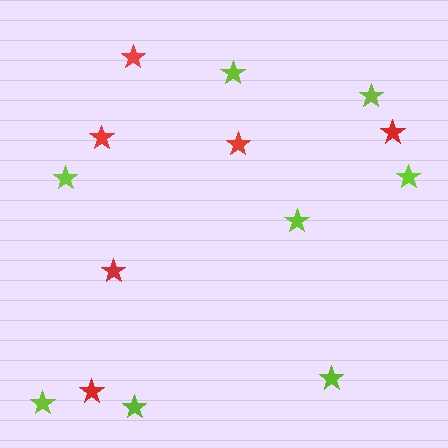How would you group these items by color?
There are 2 groups: one group of red stars (6) and one group of lime stars (8).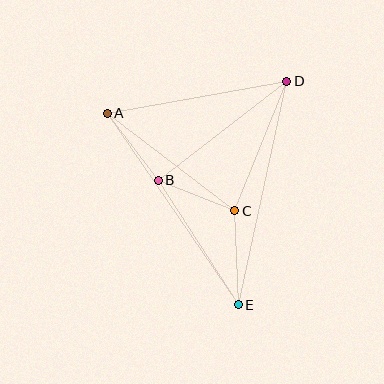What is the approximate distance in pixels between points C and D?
The distance between C and D is approximately 140 pixels.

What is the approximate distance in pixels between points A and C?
The distance between A and C is approximately 161 pixels.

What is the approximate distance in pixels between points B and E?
The distance between B and E is approximately 148 pixels.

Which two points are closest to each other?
Points B and C are closest to each other.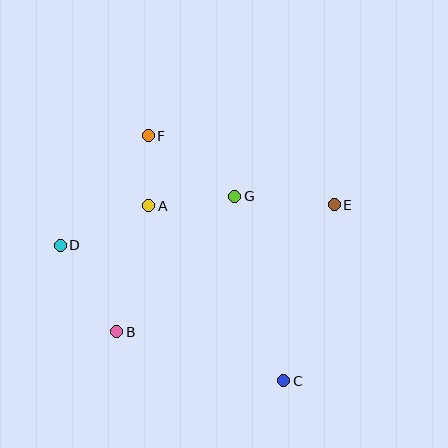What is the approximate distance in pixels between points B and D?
The distance between B and D is approximately 104 pixels.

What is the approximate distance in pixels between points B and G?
The distance between B and G is approximately 180 pixels.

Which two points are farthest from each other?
Points C and F are farthest from each other.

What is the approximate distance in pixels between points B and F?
The distance between B and F is approximately 199 pixels.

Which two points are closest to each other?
Points A and F are closest to each other.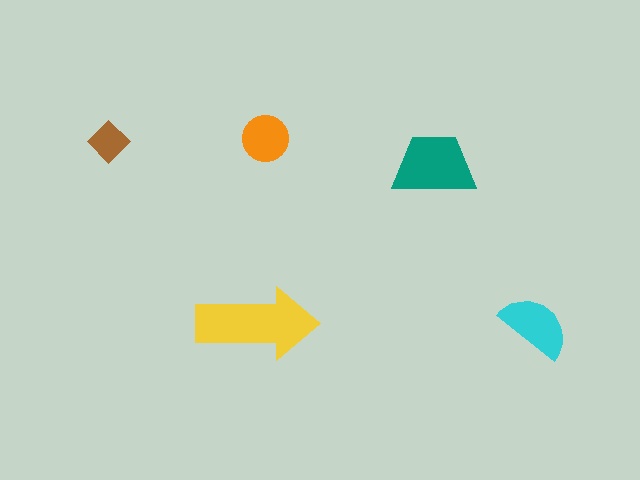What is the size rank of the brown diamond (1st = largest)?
5th.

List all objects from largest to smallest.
The yellow arrow, the teal trapezoid, the cyan semicircle, the orange circle, the brown diamond.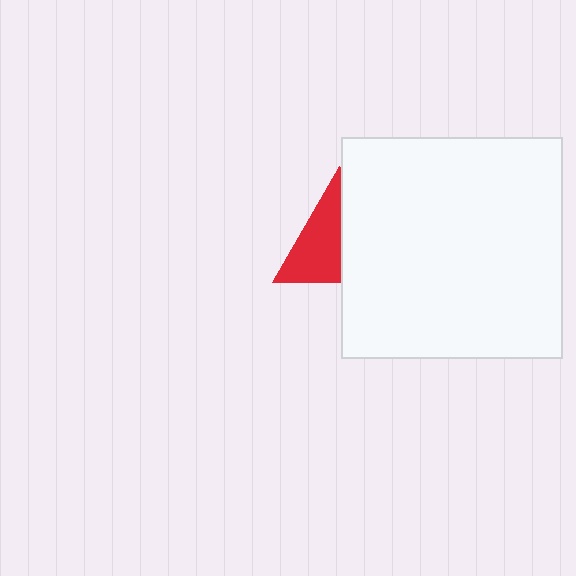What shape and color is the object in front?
The object in front is a white square.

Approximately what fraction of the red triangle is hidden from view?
Roughly 47% of the red triangle is hidden behind the white square.